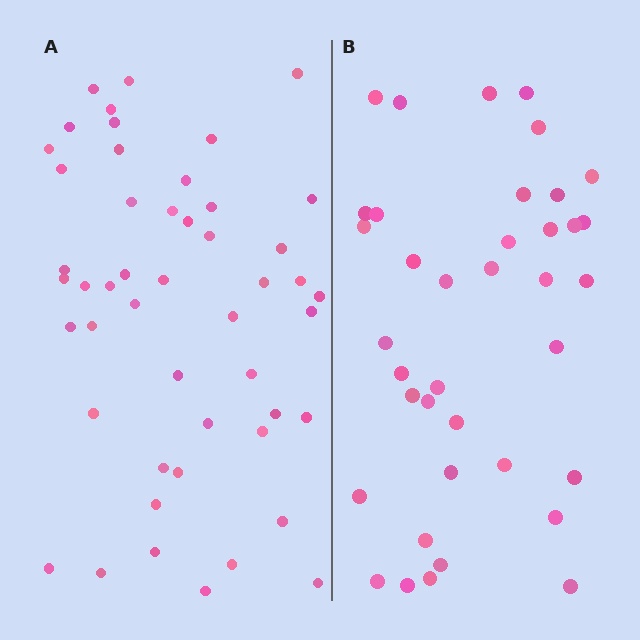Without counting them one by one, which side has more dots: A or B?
Region A (the left region) has more dots.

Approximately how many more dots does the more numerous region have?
Region A has roughly 12 or so more dots than region B.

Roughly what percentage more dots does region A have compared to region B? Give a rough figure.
About 30% more.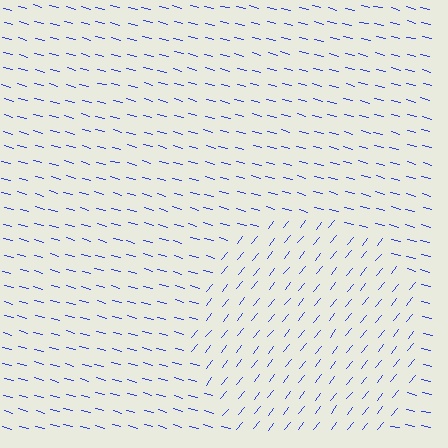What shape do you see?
I see a circle.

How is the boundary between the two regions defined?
The boundary is defined purely by a change in line orientation (approximately 66 degrees difference). All lines are the same color and thickness.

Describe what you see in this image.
The image is filled with small blue line segments. A circle region in the image has lines oriented differently from the surrounding lines, creating a visible texture boundary.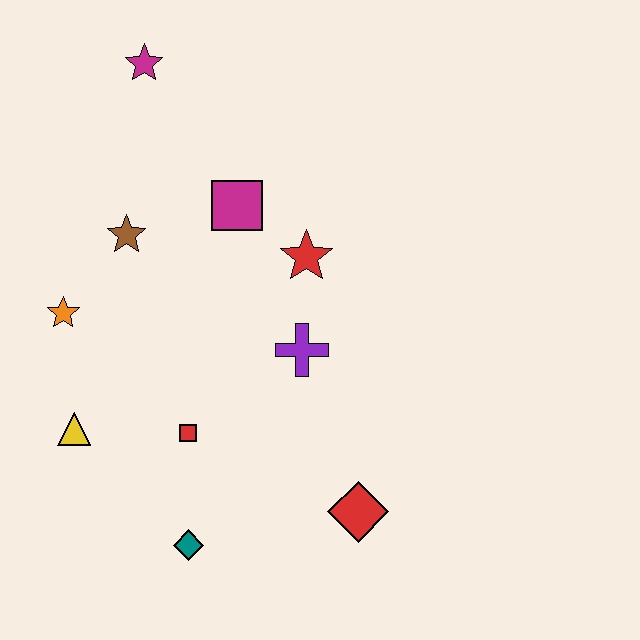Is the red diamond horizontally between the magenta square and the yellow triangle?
No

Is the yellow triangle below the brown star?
Yes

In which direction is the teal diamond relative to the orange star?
The teal diamond is below the orange star.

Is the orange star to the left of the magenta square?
Yes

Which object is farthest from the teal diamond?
The magenta star is farthest from the teal diamond.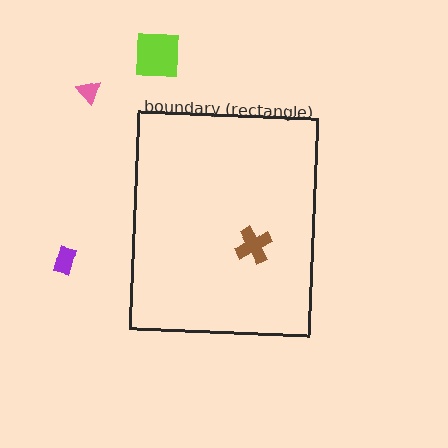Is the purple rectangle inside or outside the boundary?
Outside.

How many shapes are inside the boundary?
1 inside, 3 outside.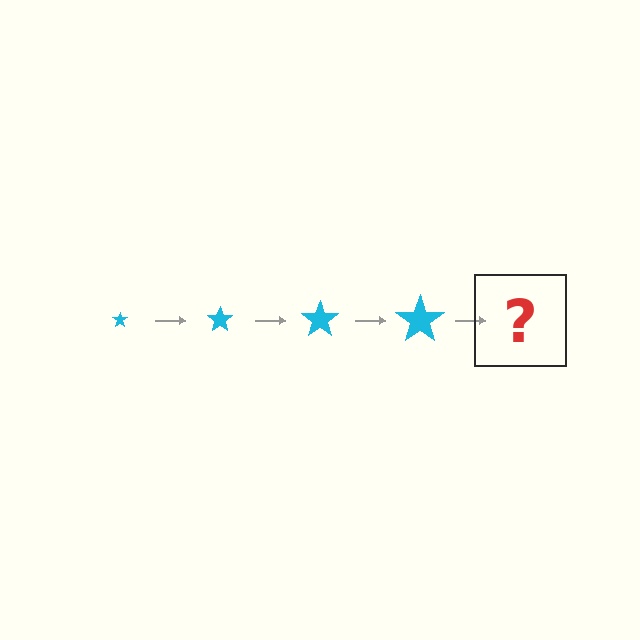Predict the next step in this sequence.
The next step is a cyan star, larger than the previous one.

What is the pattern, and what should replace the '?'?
The pattern is that the star gets progressively larger each step. The '?' should be a cyan star, larger than the previous one.